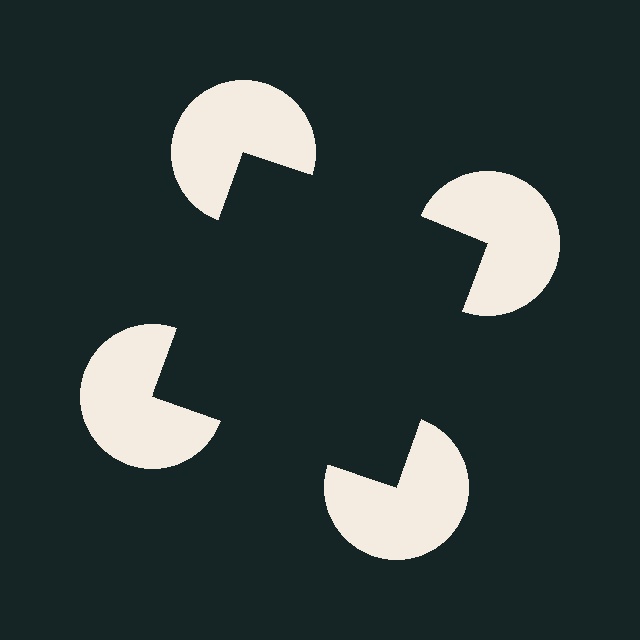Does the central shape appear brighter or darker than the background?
It typically appears slightly darker than the background, even though no actual brightness change is drawn.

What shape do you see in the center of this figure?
An illusory square — its edges are inferred from the aligned wedge cuts in the pac-man discs, not physically drawn.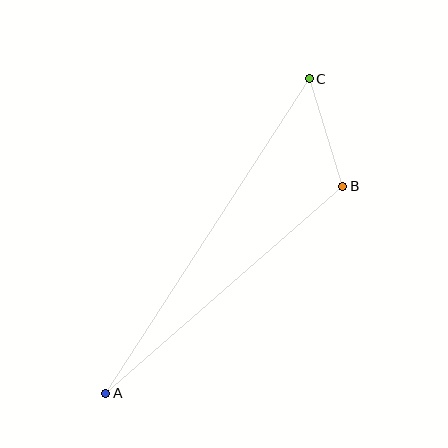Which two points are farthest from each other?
Points A and C are farthest from each other.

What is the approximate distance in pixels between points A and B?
The distance between A and B is approximately 315 pixels.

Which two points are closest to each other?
Points B and C are closest to each other.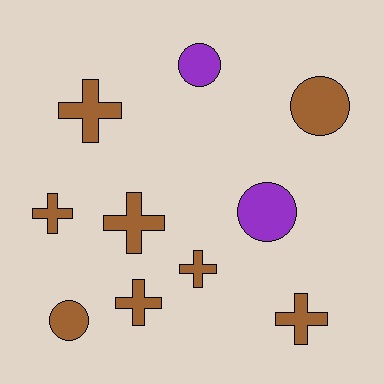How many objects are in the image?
There are 10 objects.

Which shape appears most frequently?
Cross, with 6 objects.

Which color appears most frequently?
Brown, with 8 objects.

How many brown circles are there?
There are 2 brown circles.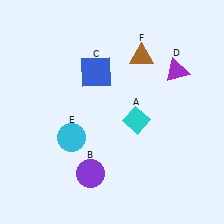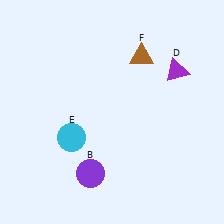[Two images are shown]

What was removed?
The blue square (C), the cyan diamond (A) were removed in Image 2.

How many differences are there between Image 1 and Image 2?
There are 2 differences between the two images.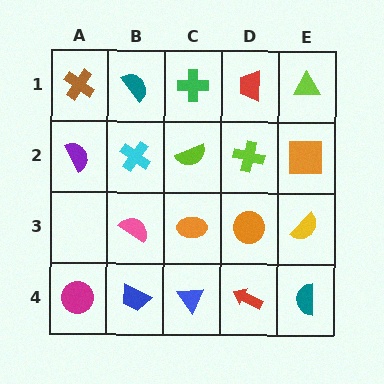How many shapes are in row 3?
4 shapes.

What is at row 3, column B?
A pink semicircle.